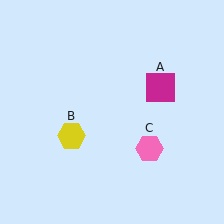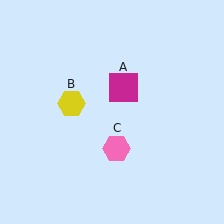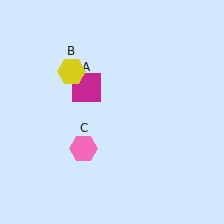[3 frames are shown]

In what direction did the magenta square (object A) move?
The magenta square (object A) moved left.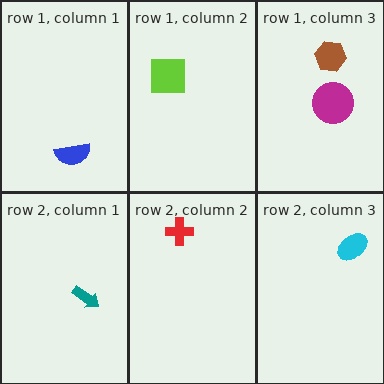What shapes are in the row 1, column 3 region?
The magenta circle, the brown hexagon.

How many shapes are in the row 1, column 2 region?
1.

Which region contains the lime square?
The row 1, column 2 region.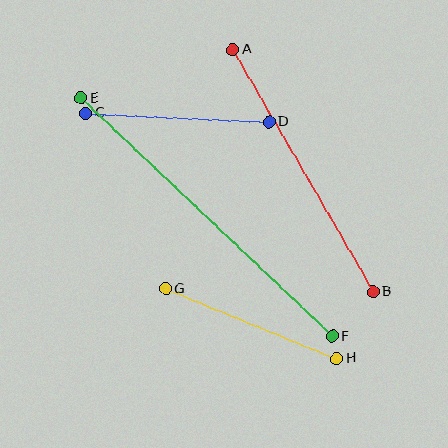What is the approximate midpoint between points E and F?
The midpoint is at approximately (207, 217) pixels.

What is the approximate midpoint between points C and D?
The midpoint is at approximately (177, 118) pixels.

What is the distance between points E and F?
The distance is approximately 347 pixels.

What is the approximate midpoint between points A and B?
The midpoint is at approximately (303, 171) pixels.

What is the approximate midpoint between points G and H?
The midpoint is at approximately (251, 324) pixels.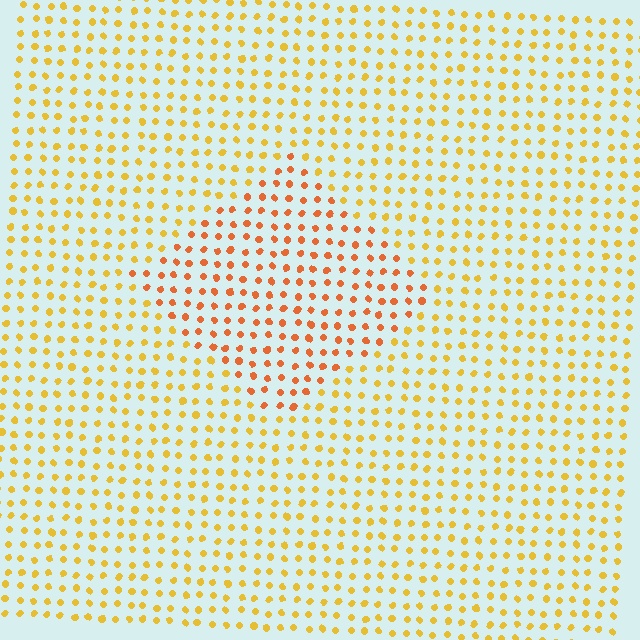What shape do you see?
I see a diamond.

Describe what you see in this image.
The image is filled with small yellow elements in a uniform arrangement. A diamond-shaped region is visible where the elements are tinted to a slightly different hue, forming a subtle color boundary.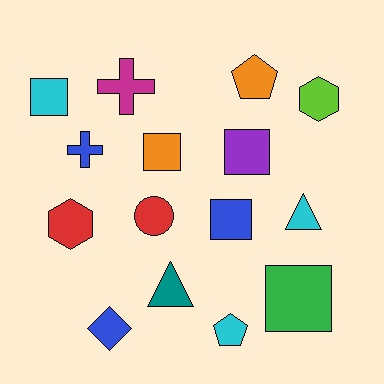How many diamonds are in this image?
There is 1 diamond.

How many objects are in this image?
There are 15 objects.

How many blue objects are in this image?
There are 3 blue objects.